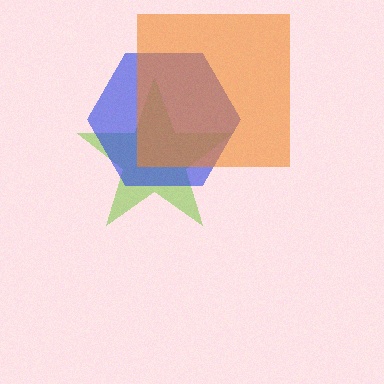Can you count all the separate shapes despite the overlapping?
Yes, there are 3 separate shapes.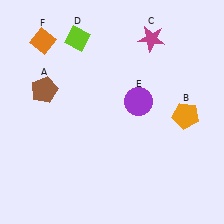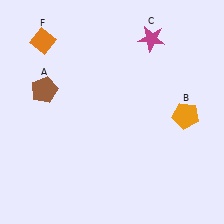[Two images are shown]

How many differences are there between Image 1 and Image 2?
There are 2 differences between the two images.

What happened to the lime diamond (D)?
The lime diamond (D) was removed in Image 2. It was in the top-left area of Image 1.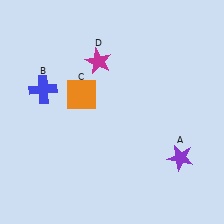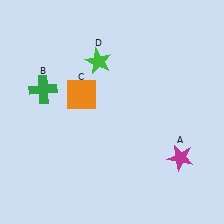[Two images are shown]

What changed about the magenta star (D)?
In Image 1, D is magenta. In Image 2, it changed to green.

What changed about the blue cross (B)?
In Image 1, B is blue. In Image 2, it changed to green.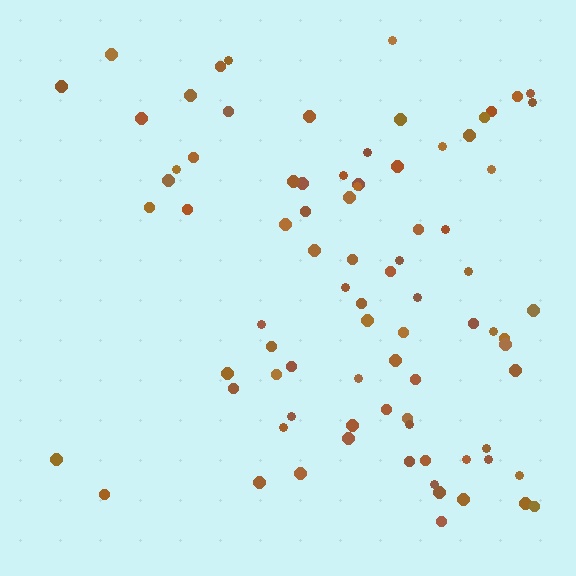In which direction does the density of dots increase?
From left to right, with the right side densest.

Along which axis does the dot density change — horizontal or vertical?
Horizontal.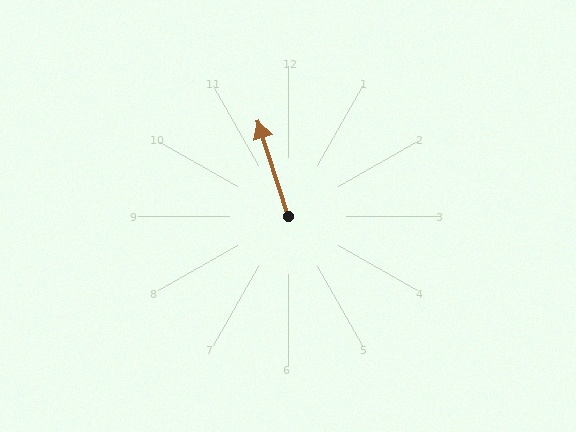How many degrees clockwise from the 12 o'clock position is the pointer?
Approximately 342 degrees.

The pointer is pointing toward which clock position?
Roughly 11 o'clock.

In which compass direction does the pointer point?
North.